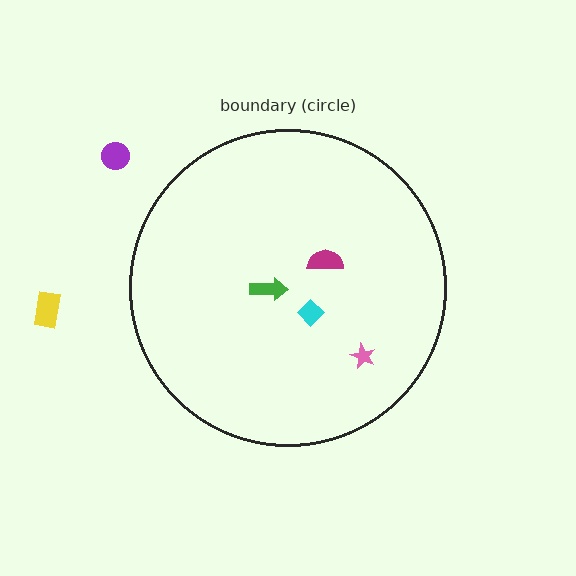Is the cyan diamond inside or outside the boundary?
Inside.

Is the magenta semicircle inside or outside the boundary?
Inside.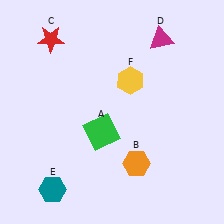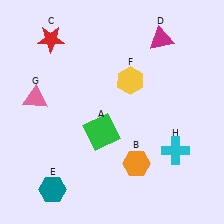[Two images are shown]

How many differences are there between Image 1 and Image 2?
There are 2 differences between the two images.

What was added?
A pink triangle (G), a cyan cross (H) were added in Image 2.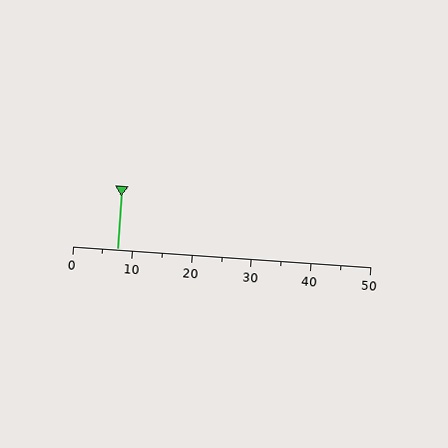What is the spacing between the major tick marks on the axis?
The major ticks are spaced 10 apart.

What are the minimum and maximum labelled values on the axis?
The axis runs from 0 to 50.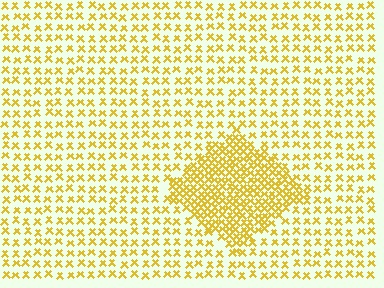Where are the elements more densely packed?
The elements are more densely packed inside the diamond boundary.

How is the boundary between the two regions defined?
The boundary is defined by a change in element density (approximately 2.3x ratio). All elements are the same color, size, and shape.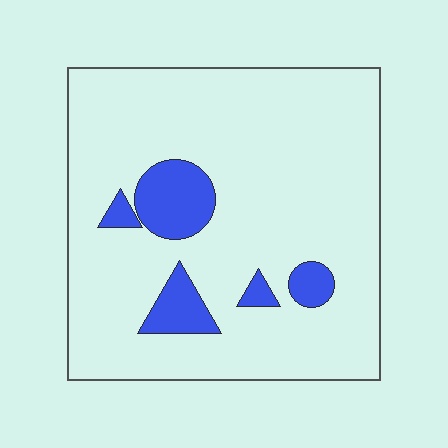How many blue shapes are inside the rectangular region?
5.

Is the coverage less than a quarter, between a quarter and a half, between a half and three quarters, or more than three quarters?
Less than a quarter.